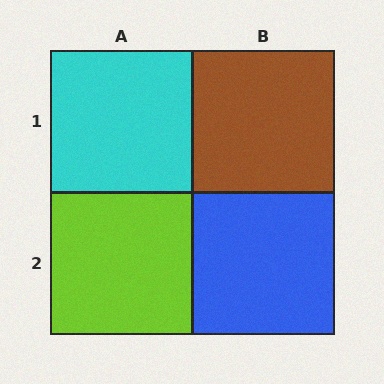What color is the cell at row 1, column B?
Brown.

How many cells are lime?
1 cell is lime.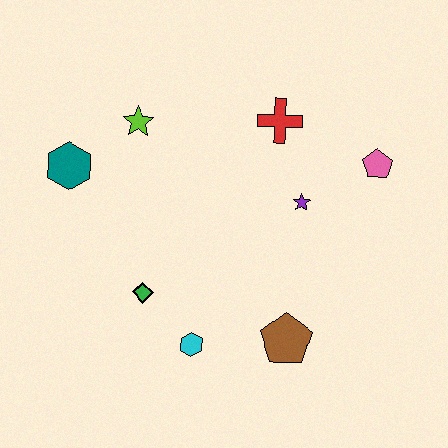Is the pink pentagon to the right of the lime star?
Yes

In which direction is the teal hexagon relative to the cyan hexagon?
The teal hexagon is above the cyan hexagon.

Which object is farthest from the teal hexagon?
The pink pentagon is farthest from the teal hexagon.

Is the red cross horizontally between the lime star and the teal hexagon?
No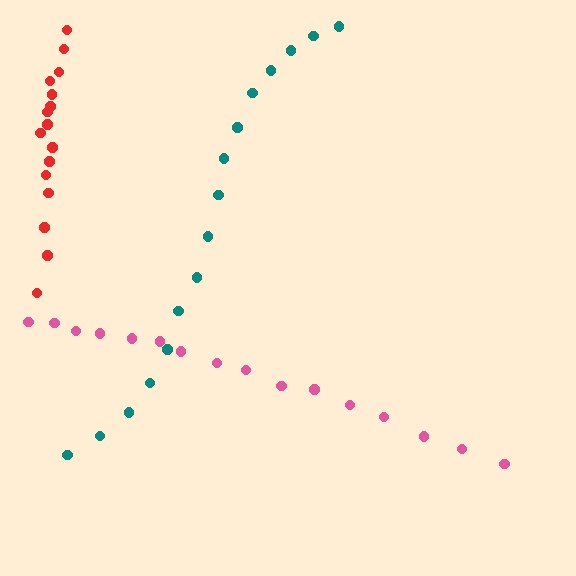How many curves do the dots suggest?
There are 3 distinct paths.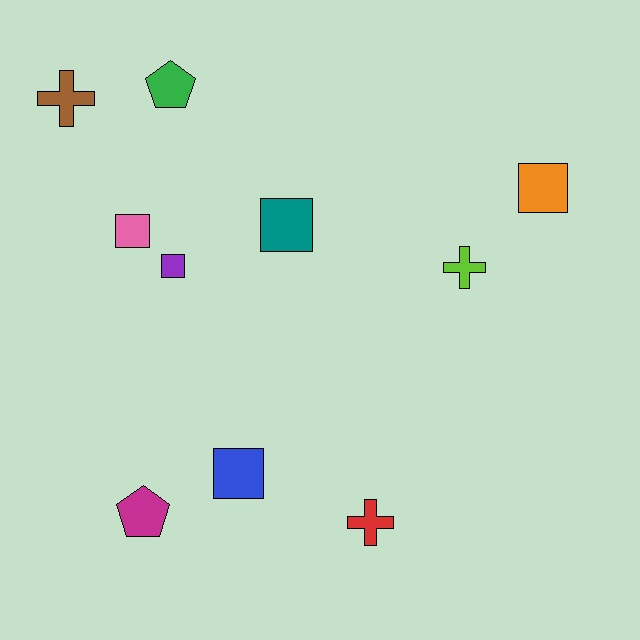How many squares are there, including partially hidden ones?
There are 5 squares.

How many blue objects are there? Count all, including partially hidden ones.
There is 1 blue object.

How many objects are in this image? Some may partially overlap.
There are 10 objects.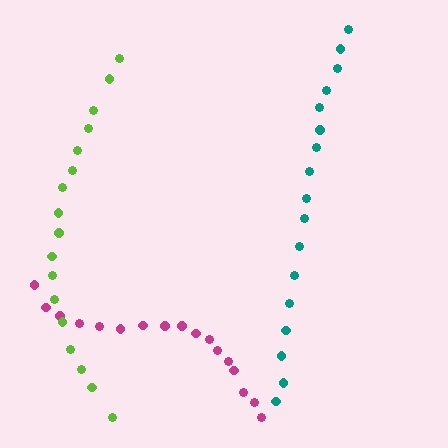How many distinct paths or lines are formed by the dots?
There are 3 distinct paths.